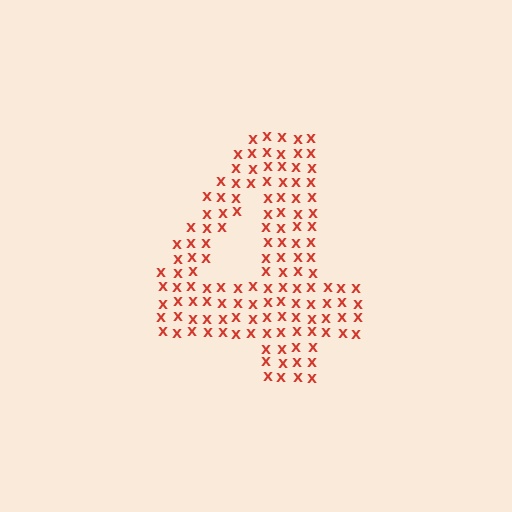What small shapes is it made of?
It is made of small letter X's.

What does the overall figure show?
The overall figure shows the digit 4.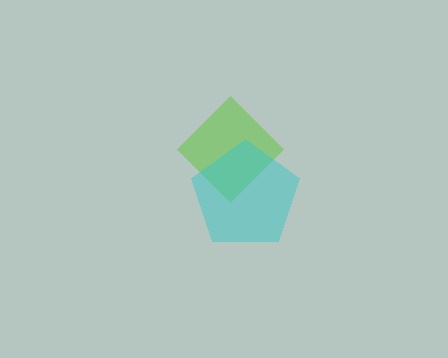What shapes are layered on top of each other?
The layered shapes are: a lime diamond, a cyan pentagon.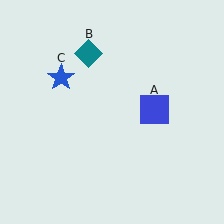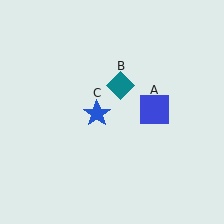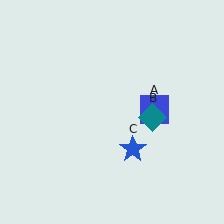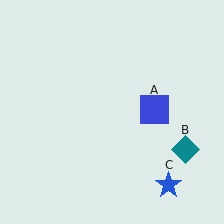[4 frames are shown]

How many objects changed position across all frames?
2 objects changed position: teal diamond (object B), blue star (object C).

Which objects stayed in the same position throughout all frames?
Blue square (object A) remained stationary.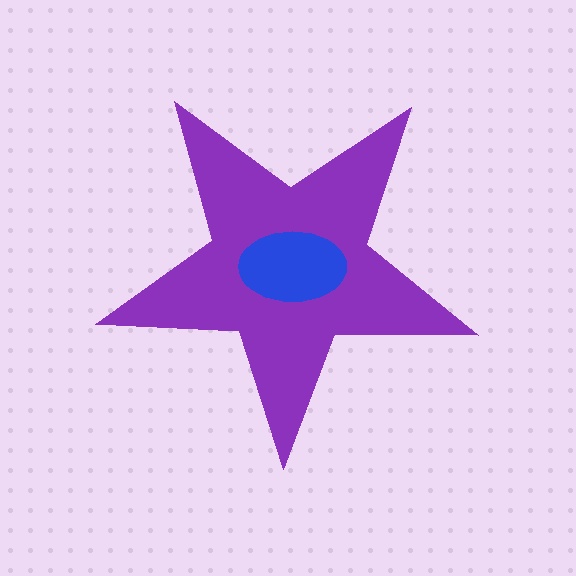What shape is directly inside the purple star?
The blue ellipse.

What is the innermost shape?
The blue ellipse.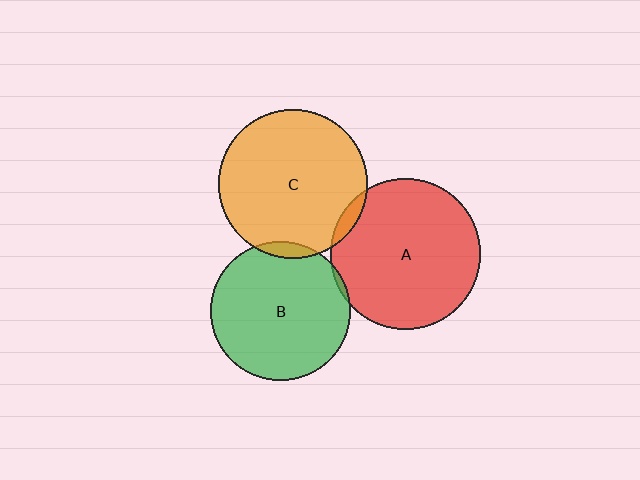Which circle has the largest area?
Circle A (red).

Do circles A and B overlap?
Yes.